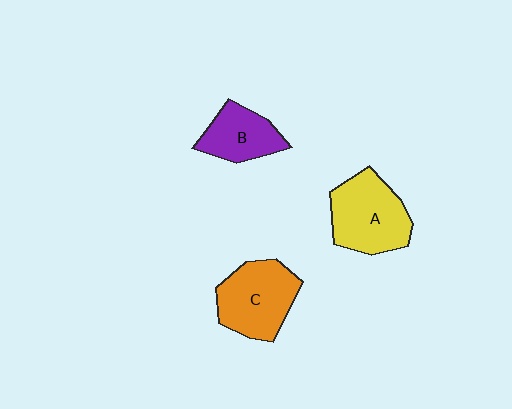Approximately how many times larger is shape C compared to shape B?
Approximately 1.4 times.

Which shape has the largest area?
Shape A (yellow).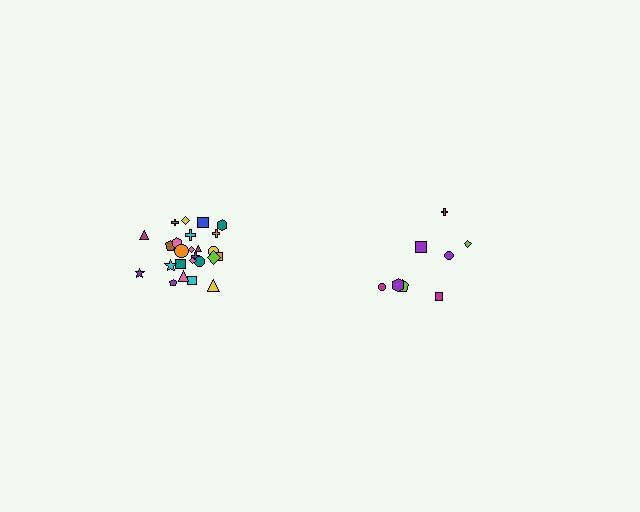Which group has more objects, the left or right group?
The left group.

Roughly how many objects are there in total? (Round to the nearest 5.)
Roughly 35 objects in total.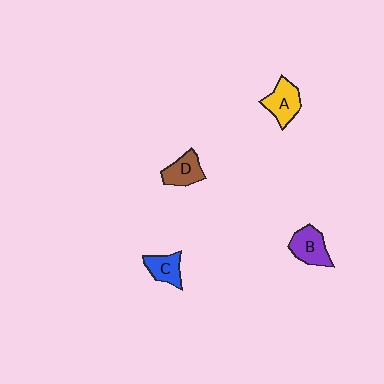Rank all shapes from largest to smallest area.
From largest to smallest: B (purple), A (yellow), D (brown), C (blue).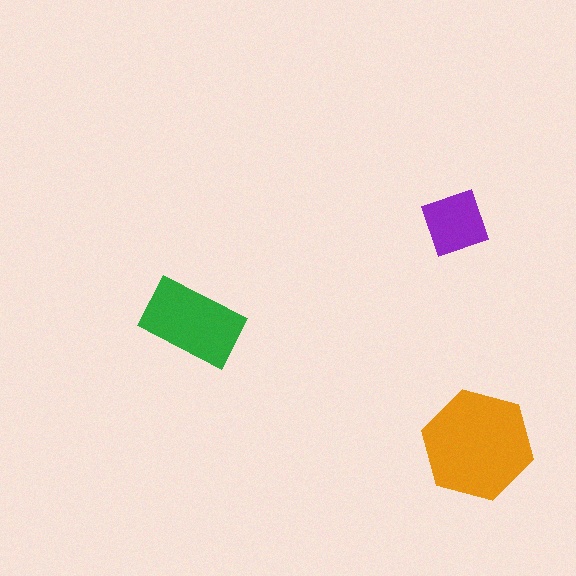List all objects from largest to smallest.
The orange hexagon, the green rectangle, the purple diamond.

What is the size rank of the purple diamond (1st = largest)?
3rd.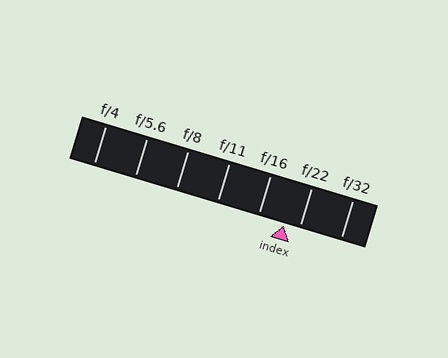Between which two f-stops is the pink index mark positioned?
The index mark is between f/16 and f/22.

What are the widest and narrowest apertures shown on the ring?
The widest aperture shown is f/4 and the narrowest is f/32.